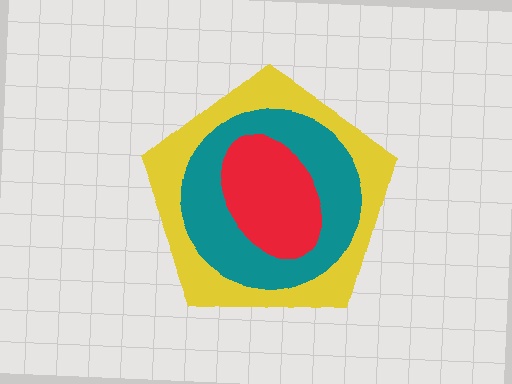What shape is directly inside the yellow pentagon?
The teal circle.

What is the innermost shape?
The red ellipse.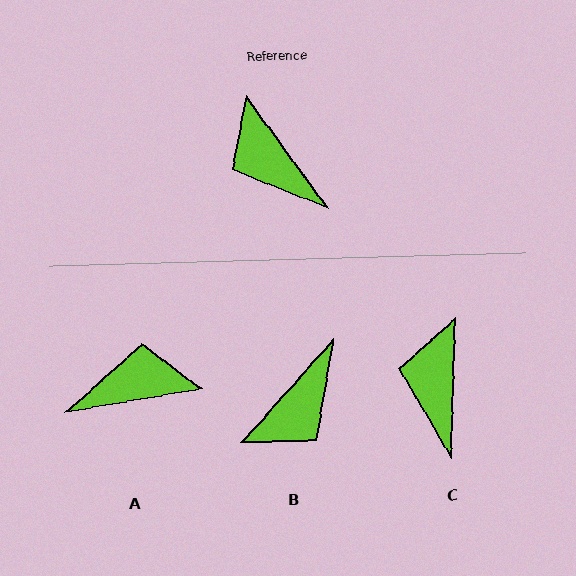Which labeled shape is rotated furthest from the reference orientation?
A, about 116 degrees away.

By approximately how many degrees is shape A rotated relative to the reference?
Approximately 116 degrees clockwise.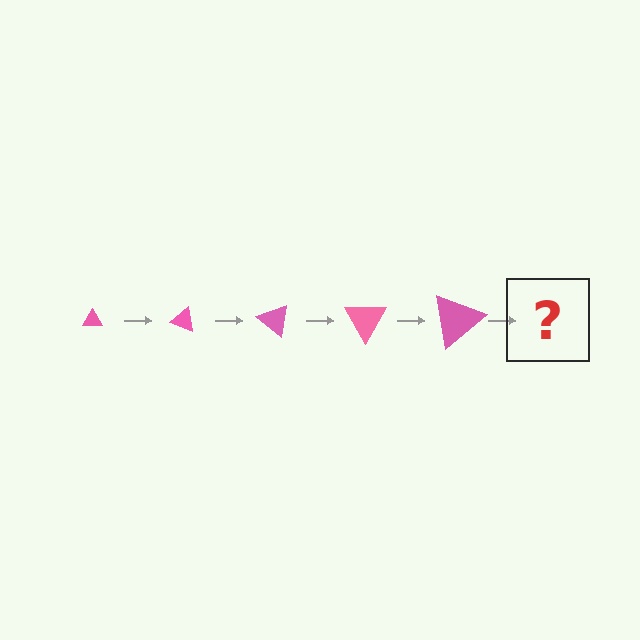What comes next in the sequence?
The next element should be a triangle, larger than the previous one and rotated 100 degrees from the start.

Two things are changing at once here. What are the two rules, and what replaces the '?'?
The two rules are that the triangle grows larger each step and it rotates 20 degrees each step. The '?' should be a triangle, larger than the previous one and rotated 100 degrees from the start.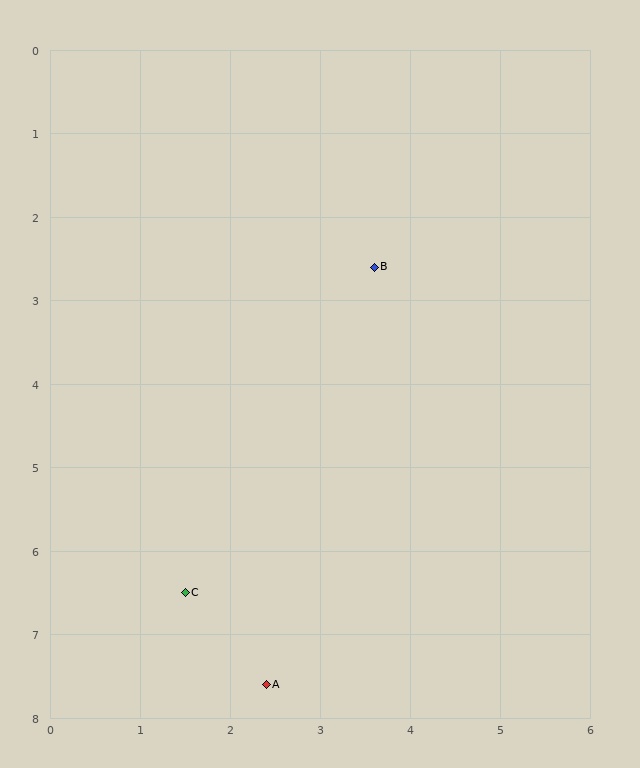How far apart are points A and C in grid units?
Points A and C are about 1.4 grid units apart.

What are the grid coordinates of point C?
Point C is at approximately (1.5, 6.5).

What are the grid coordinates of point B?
Point B is at approximately (3.6, 2.6).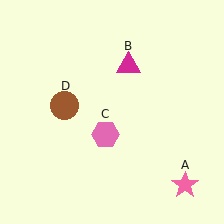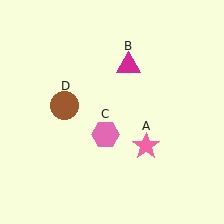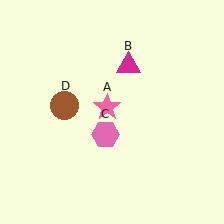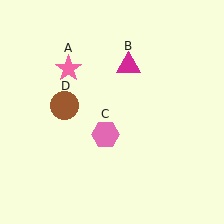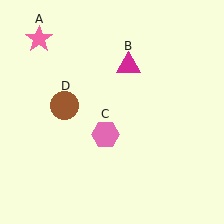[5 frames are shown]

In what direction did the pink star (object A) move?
The pink star (object A) moved up and to the left.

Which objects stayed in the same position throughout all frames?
Magenta triangle (object B) and pink hexagon (object C) and brown circle (object D) remained stationary.